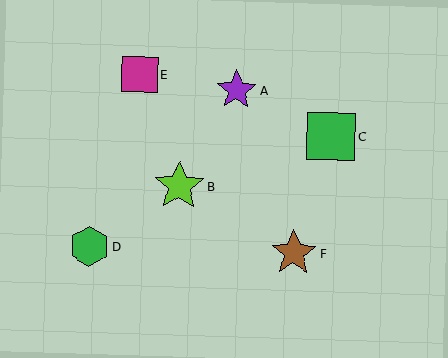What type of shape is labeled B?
Shape B is a lime star.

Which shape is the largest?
The lime star (labeled B) is the largest.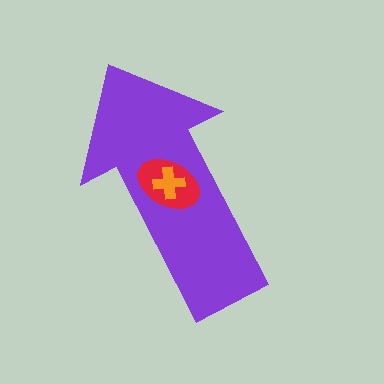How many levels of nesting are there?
3.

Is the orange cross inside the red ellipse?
Yes.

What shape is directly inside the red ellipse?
The orange cross.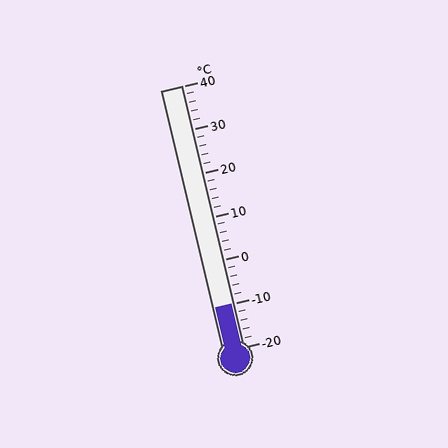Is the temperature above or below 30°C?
The temperature is below 30°C.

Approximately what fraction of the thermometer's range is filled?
The thermometer is filled to approximately 15% of its range.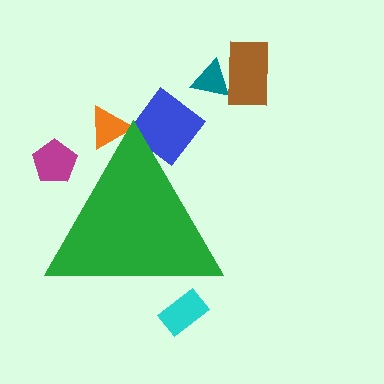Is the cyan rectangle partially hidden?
Yes, the cyan rectangle is partially hidden behind the green triangle.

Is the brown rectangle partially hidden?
No, the brown rectangle is fully visible.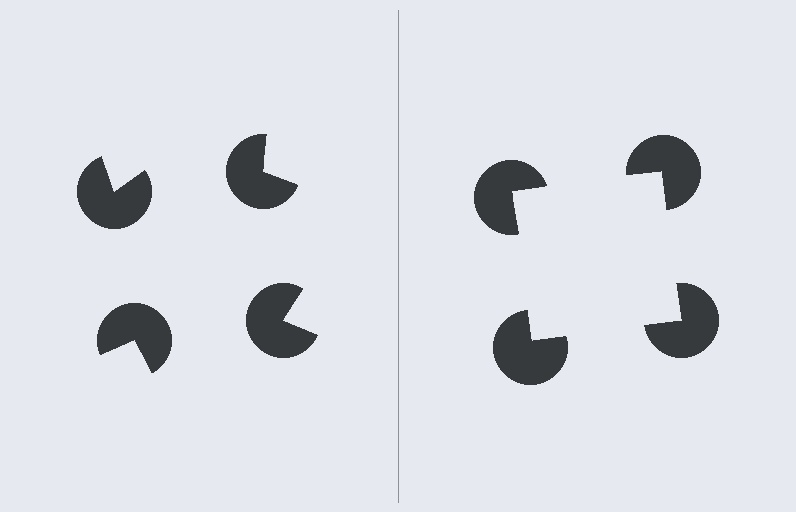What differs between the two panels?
The pac-man discs are positioned identically on both sides; only the wedge orientations differ. On the right they align to a square; on the left they are misaligned.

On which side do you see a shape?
An illusory square appears on the right side. On the left side the wedge cuts are rotated, so no coherent shape forms.